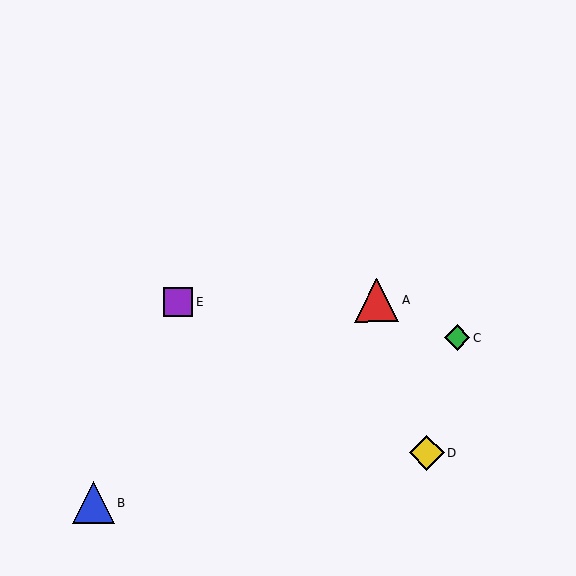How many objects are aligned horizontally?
2 objects (A, E) are aligned horizontally.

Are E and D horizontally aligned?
No, E is at y≈302 and D is at y≈453.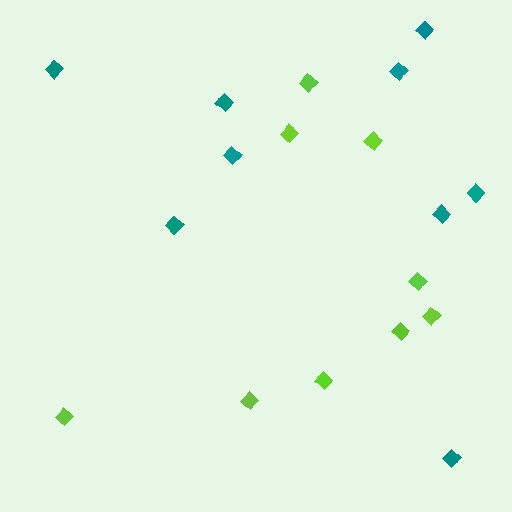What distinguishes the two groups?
There are 2 groups: one group of teal diamonds (9) and one group of lime diamonds (9).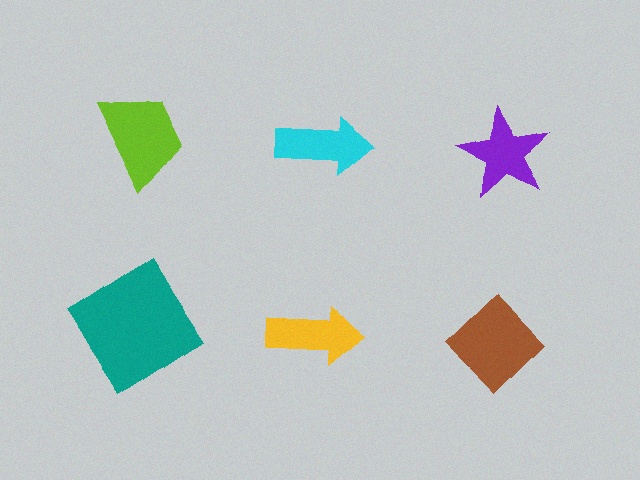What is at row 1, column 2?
A cyan arrow.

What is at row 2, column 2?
A yellow arrow.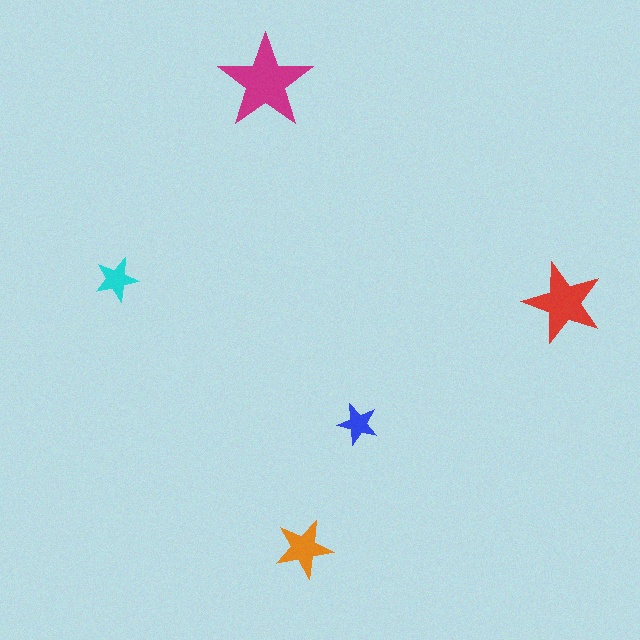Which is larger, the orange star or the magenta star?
The magenta one.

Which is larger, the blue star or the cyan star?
The cyan one.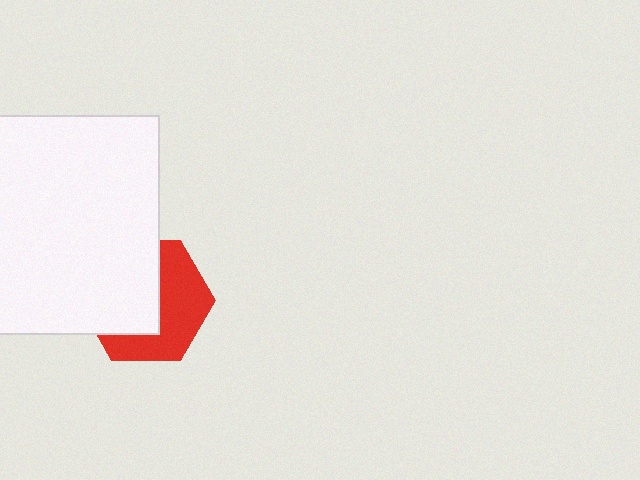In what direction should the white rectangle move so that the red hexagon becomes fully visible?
The white rectangle should move toward the upper-left. That is the shortest direction to clear the overlap and leave the red hexagon fully visible.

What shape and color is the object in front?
The object in front is a white rectangle.